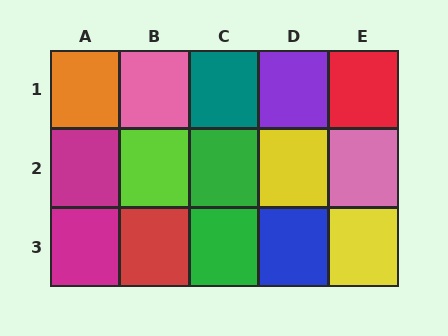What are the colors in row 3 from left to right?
Magenta, red, green, blue, yellow.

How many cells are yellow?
2 cells are yellow.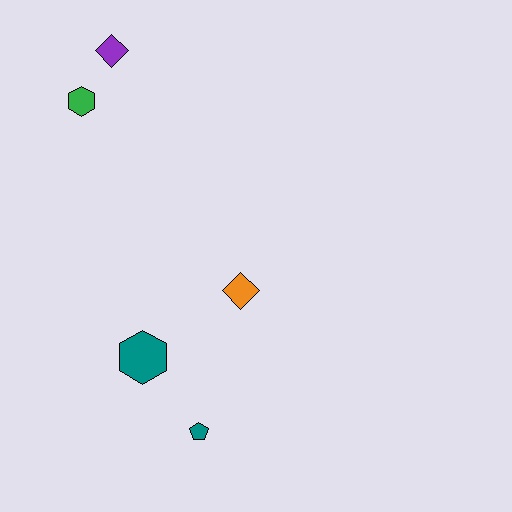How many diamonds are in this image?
There are 2 diamonds.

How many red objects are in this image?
There are no red objects.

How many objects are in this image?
There are 5 objects.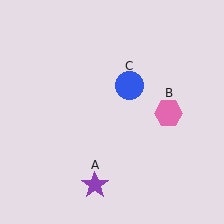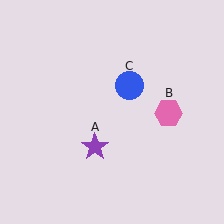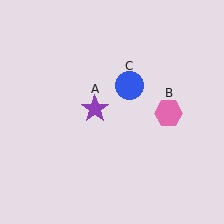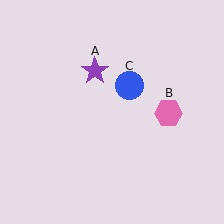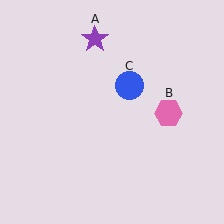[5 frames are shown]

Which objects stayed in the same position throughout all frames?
Pink hexagon (object B) and blue circle (object C) remained stationary.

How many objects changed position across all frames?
1 object changed position: purple star (object A).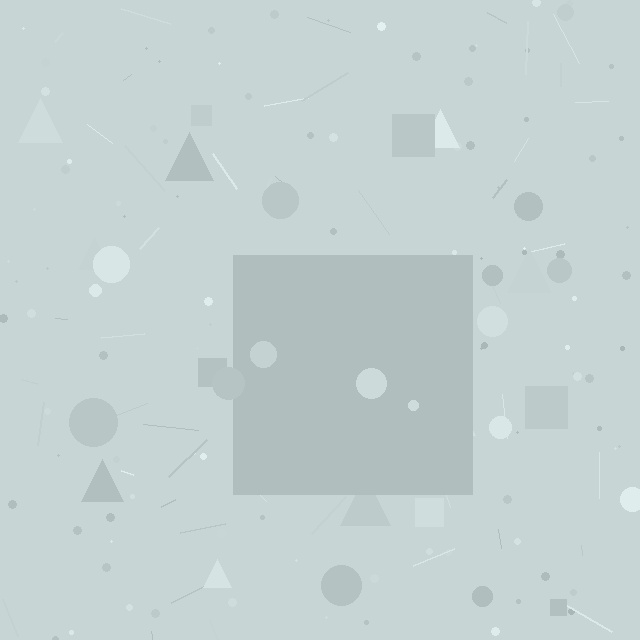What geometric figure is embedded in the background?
A square is embedded in the background.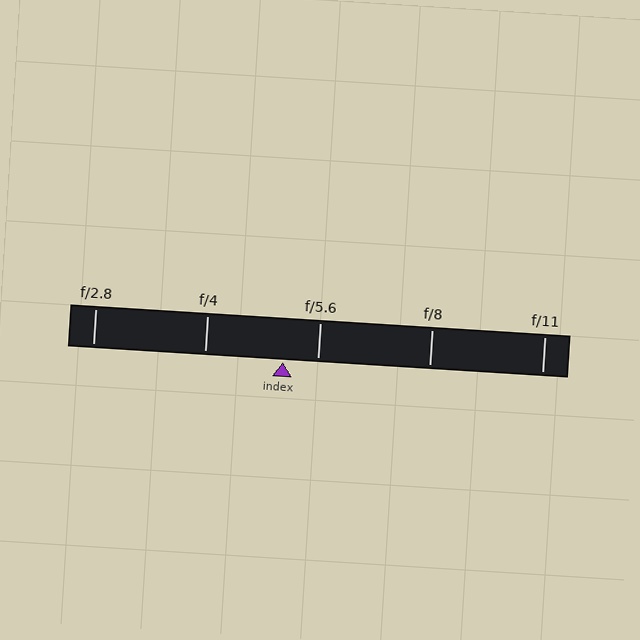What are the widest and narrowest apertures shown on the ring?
The widest aperture shown is f/2.8 and the narrowest is f/11.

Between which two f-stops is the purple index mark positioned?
The index mark is between f/4 and f/5.6.